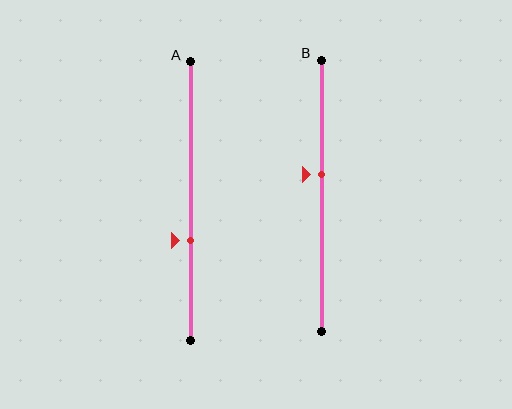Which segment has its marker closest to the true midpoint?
Segment B has its marker closest to the true midpoint.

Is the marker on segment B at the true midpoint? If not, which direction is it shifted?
No, the marker on segment B is shifted upward by about 8% of the segment length.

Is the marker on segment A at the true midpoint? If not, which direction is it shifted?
No, the marker on segment A is shifted downward by about 14% of the segment length.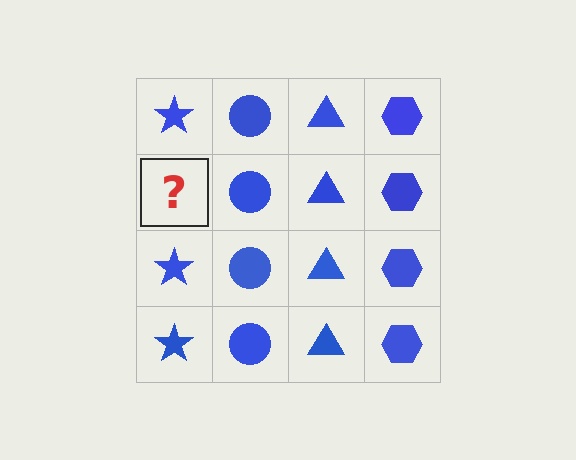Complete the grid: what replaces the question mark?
The question mark should be replaced with a blue star.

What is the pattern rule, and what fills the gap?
The rule is that each column has a consistent shape. The gap should be filled with a blue star.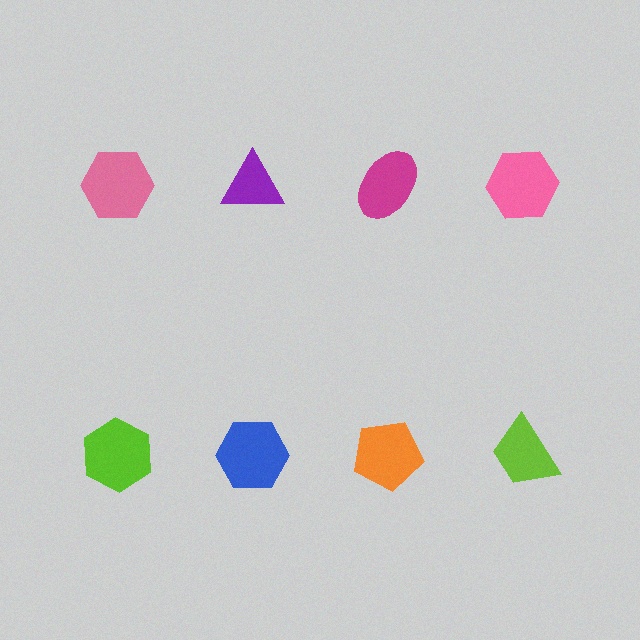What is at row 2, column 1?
A lime hexagon.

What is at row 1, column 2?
A purple triangle.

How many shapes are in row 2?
4 shapes.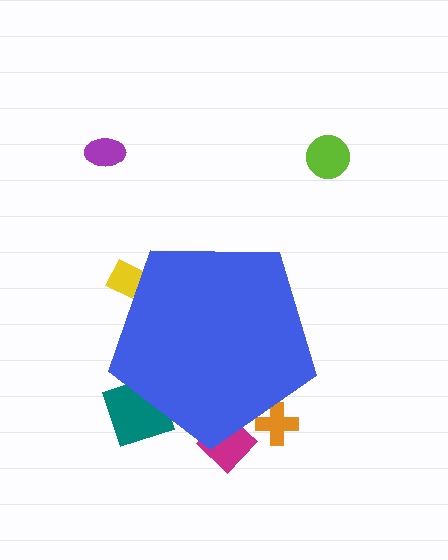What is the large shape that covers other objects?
A blue pentagon.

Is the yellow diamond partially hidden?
Yes, the yellow diamond is partially hidden behind the blue pentagon.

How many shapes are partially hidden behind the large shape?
4 shapes are partially hidden.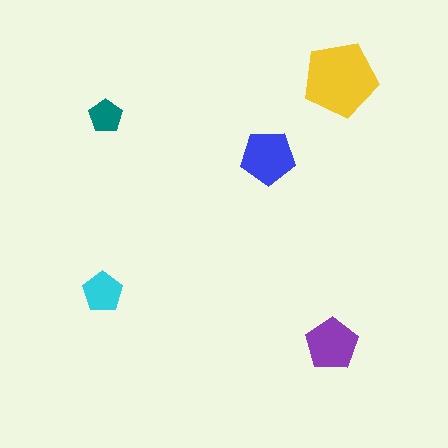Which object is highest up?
The yellow pentagon is topmost.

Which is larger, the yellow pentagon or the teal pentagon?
The yellow one.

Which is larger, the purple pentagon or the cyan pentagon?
The purple one.